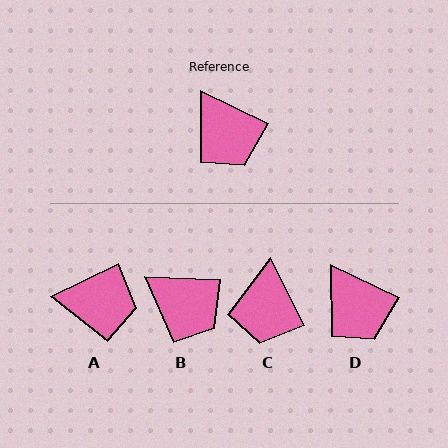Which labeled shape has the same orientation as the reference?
D.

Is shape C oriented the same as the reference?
No, it is off by about 38 degrees.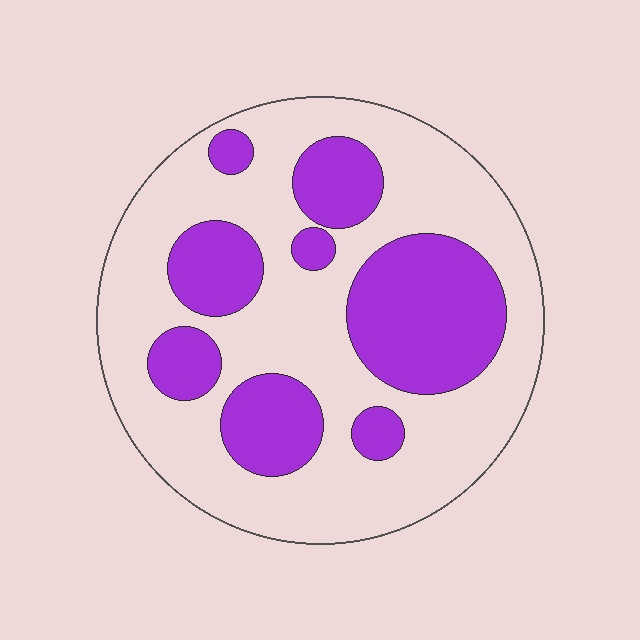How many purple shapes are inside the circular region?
8.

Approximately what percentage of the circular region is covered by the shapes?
Approximately 35%.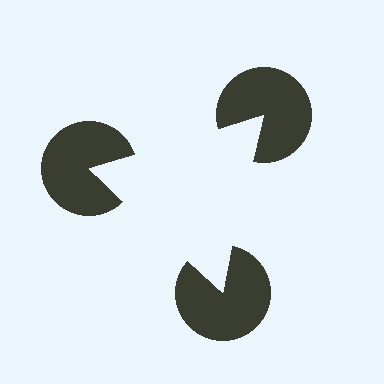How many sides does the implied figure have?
3 sides.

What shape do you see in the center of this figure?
An illusory triangle — its edges are inferred from the aligned wedge cuts in the pac-man discs, not physically drawn.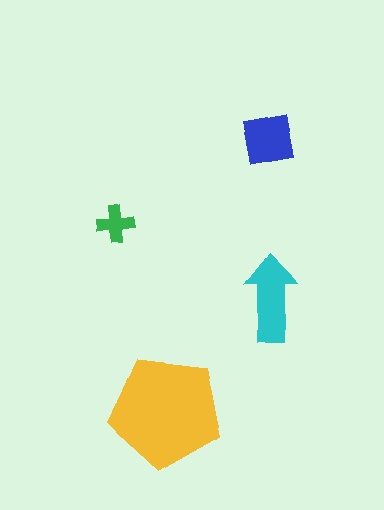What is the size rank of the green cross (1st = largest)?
4th.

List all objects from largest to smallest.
The yellow pentagon, the cyan arrow, the blue square, the green cross.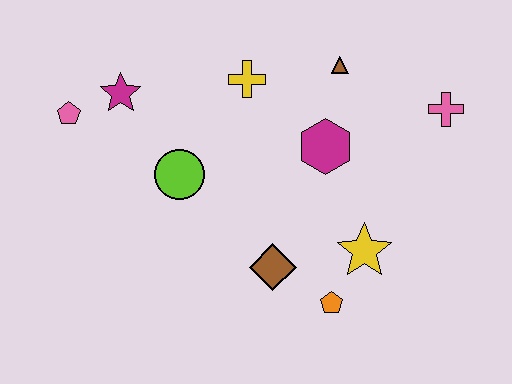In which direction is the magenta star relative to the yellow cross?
The magenta star is to the left of the yellow cross.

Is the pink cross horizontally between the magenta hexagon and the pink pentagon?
No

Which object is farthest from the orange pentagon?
The pink pentagon is farthest from the orange pentagon.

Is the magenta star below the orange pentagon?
No